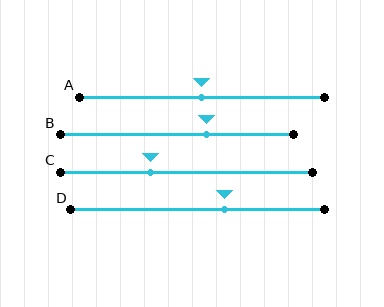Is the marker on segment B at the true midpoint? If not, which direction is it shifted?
No, the marker on segment B is shifted to the right by about 13% of the segment length.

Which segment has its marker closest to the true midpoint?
Segment A has its marker closest to the true midpoint.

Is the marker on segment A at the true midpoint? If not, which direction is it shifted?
Yes, the marker on segment A is at the true midpoint.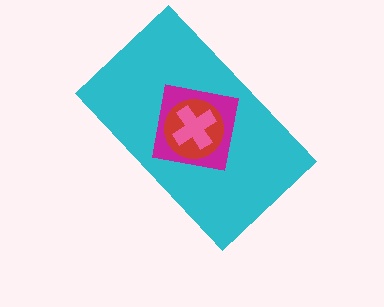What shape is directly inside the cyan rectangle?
The magenta square.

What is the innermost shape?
The pink cross.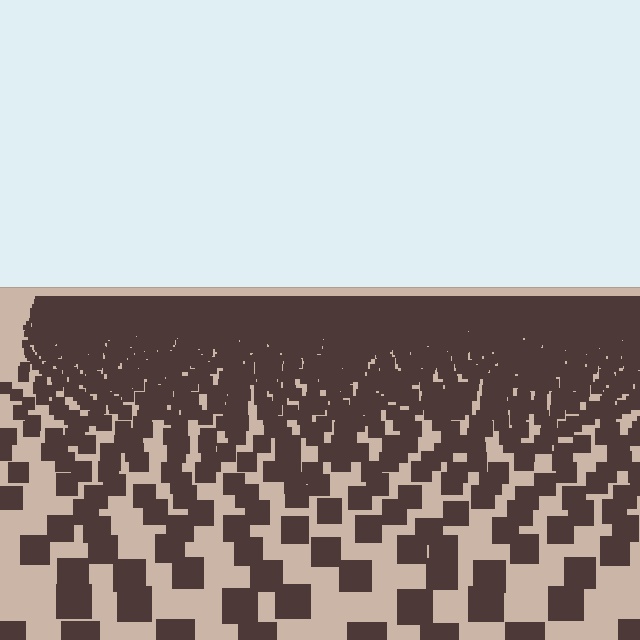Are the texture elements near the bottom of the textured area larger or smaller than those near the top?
Larger. Near the bottom, elements are closer to the viewer and appear at a bigger on-screen size.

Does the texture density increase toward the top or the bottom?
Density increases toward the top.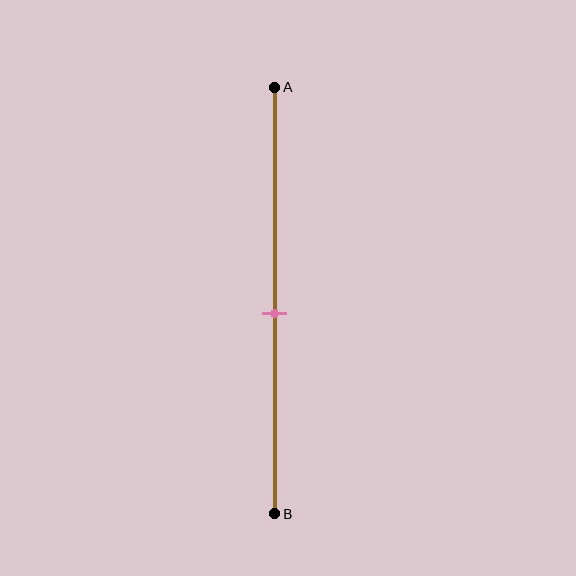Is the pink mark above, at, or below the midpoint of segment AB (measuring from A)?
The pink mark is approximately at the midpoint of segment AB.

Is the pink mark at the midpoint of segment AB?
Yes, the mark is approximately at the midpoint.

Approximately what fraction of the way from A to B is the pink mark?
The pink mark is approximately 55% of the way from A to B.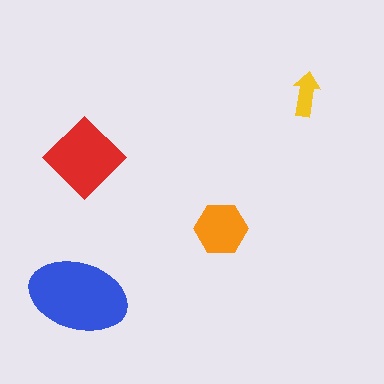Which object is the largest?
The blue ellipse.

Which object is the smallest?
The yellow arrow.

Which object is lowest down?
The blue ellipse is bottommost.